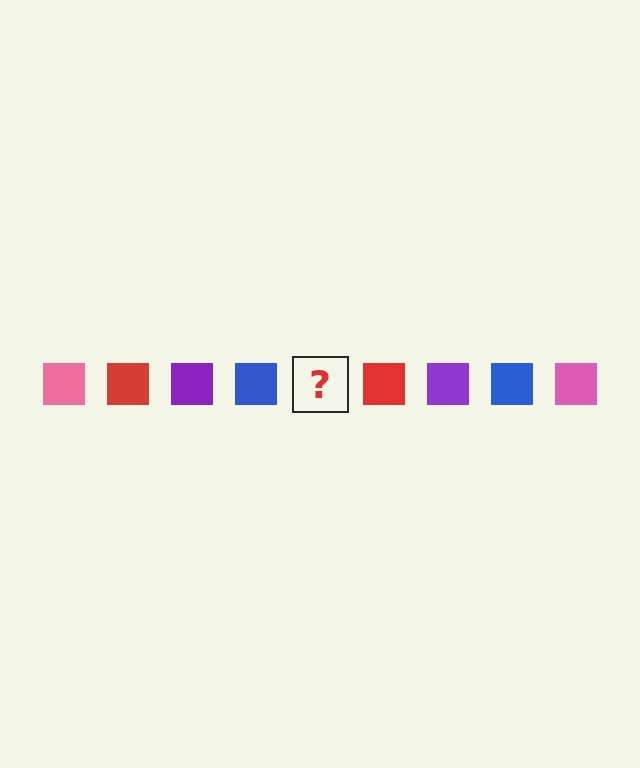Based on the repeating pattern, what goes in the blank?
The blank should be a pink square.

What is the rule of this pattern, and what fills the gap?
The rule is that the pattern cycles through pink, red, purple, blue squares. The gap should be filled with a pink square.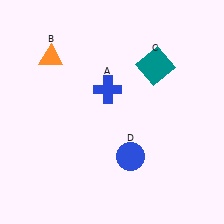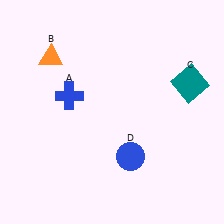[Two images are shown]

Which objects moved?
The objects that moved are: the blue cross (A), the teal square (C).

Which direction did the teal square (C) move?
The teal square (C) moved right.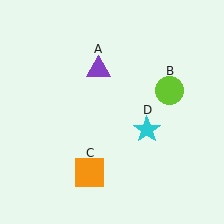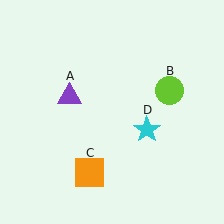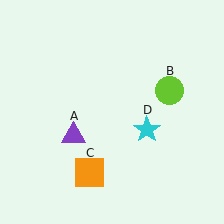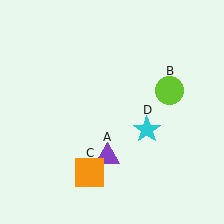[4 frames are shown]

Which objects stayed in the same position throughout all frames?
Lime circle (object B) and orange square (object C) and cyan star (object D) remained stationary.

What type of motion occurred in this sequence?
The purple triangle (object A) rotated counterclockwise around the center of the scene.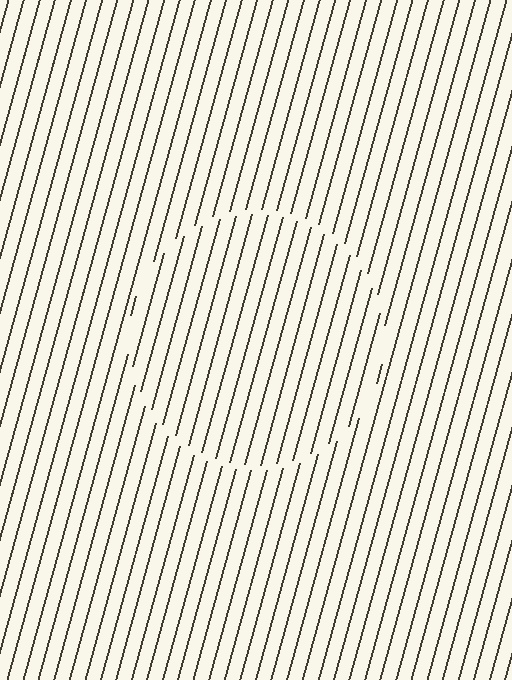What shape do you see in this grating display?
An illusory circle. The interior of the shape contains the same grating, shifted by half a period — the contour is defined by the phase discontinuity where line-ends from the inner and outer gratings abut.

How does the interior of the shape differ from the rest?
The interior of the shape contains the same grating, shifted by half a period — the contour is defined by the phase discontinuity where line-ends from the inner and outer gratings abut.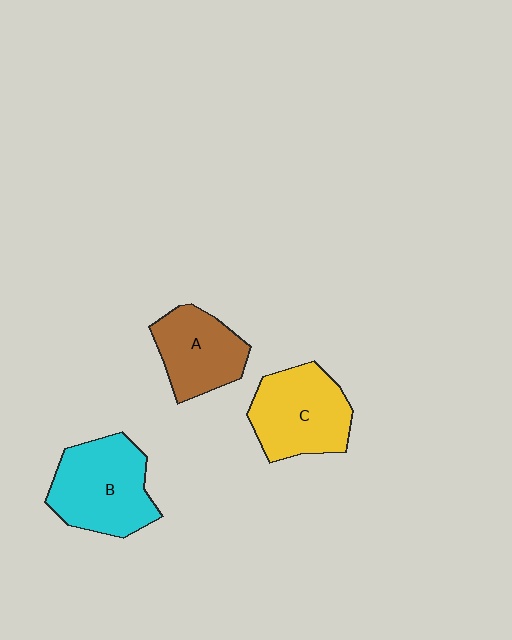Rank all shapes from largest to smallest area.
From largest to smallest: B (cyan), C (yellow), A (brown).